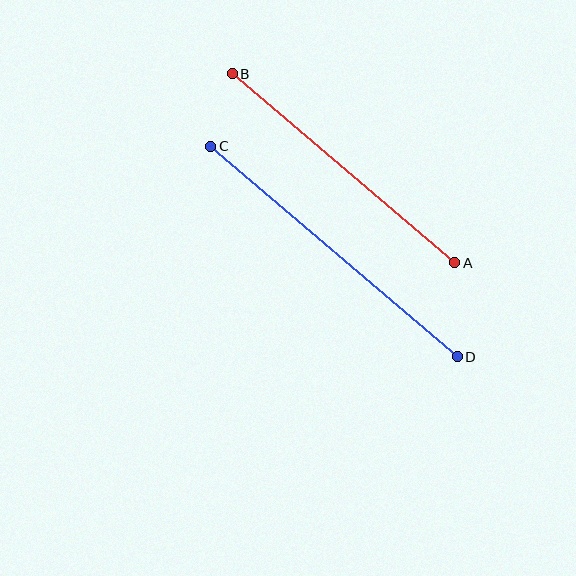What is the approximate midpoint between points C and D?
The midpoint is at approximately (334, 251) pixels.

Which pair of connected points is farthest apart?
Points C and D are farthest apart.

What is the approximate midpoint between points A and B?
The midpoint is at approximately (343, 168) pixels.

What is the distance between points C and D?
The distance is approximately 324 pixels.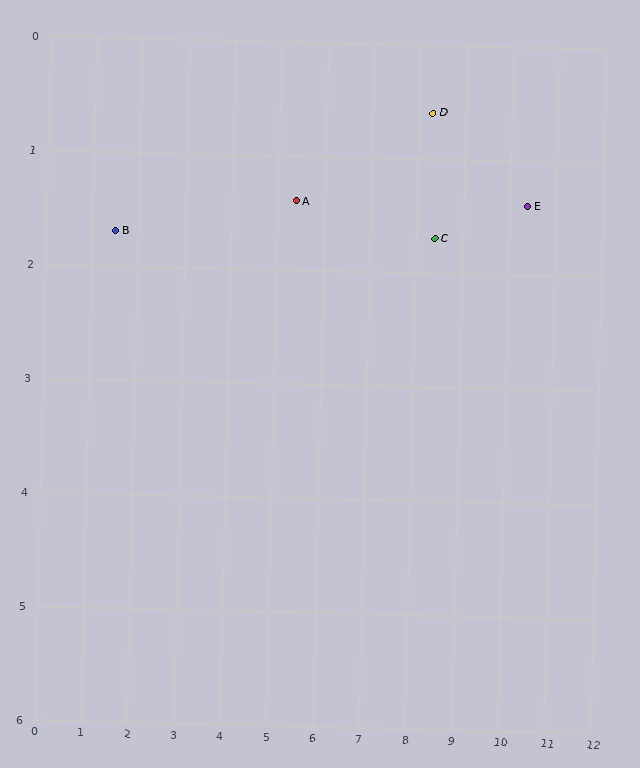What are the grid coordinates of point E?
Point E is at approximately (10.4, 1.4).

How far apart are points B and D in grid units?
Points B and D are about 6.9 grid units apart.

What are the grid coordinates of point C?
Point C is at approximately (8.4, 1.7).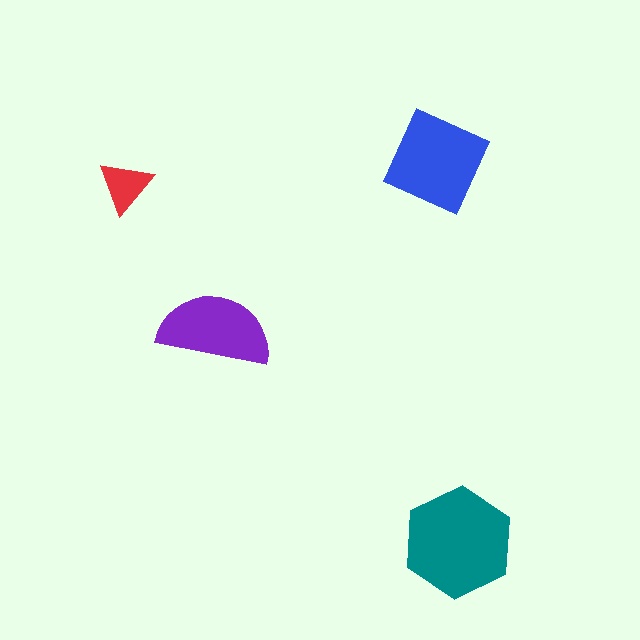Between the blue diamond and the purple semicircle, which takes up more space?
The blue diamond.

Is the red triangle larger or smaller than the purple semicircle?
Smaller.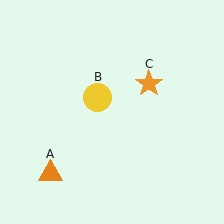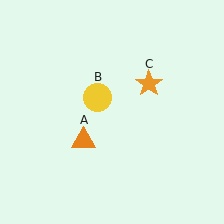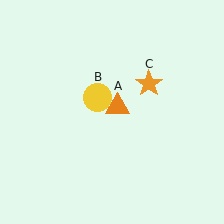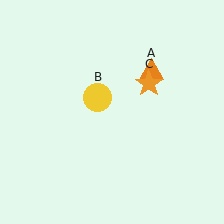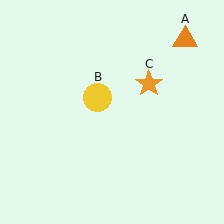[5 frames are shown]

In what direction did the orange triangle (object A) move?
The orange triangle (object A) moved up and to the right.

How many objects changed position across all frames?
1 object changed position: orange triangle (object A).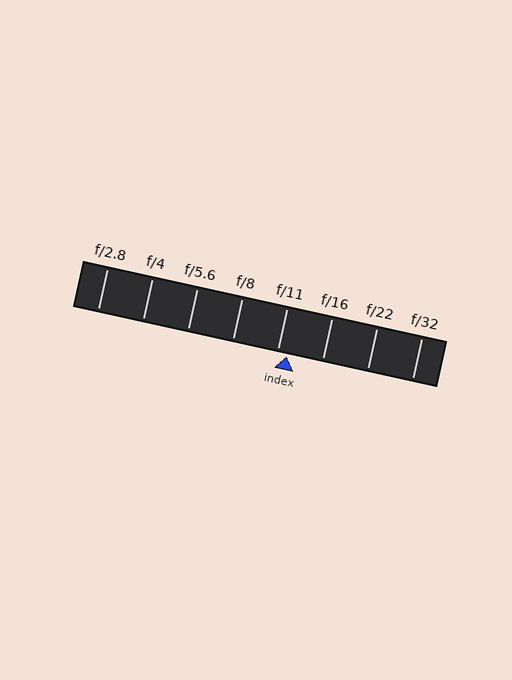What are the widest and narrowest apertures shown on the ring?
The widest aperture shown is f/2.8 and the narrowest is f/32.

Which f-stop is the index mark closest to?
The index mark is closest to f/11.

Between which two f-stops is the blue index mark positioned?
The index mark is between f/11 and f/16.